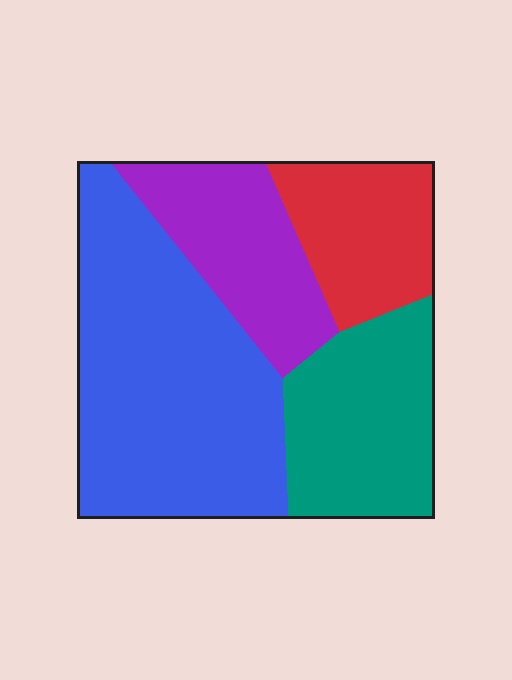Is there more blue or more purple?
Blue.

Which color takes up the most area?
Blue, at roughly 45%.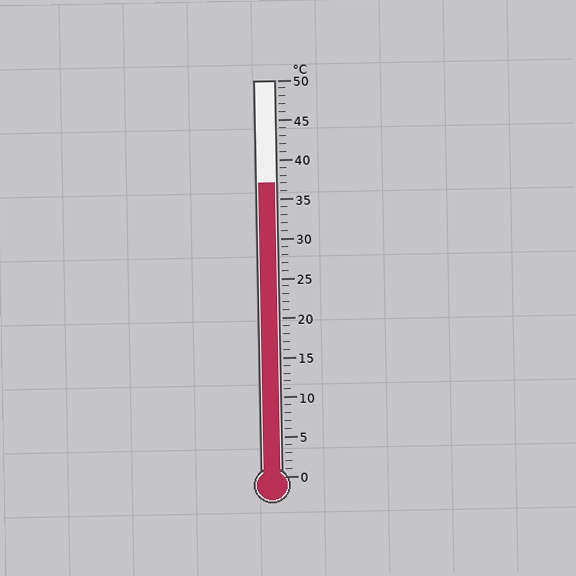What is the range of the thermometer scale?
The thermometer scale ranges from 0°C to 50°C.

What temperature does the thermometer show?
The thermometer shows approximately 37°C.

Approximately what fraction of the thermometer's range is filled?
The thermometer is filled to approximately 75% of its range.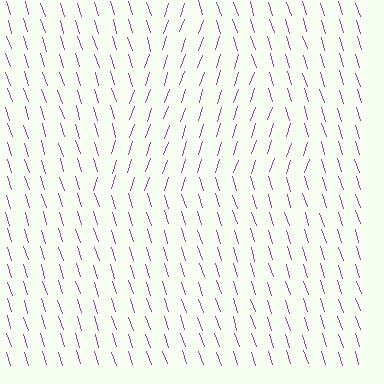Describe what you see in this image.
The image is filled with small purple line segments. A triangle region in the image has lines oriented differently from the surrounding lines, creating a visible texture boundary.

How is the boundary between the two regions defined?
The boundary is defined purely by a change in line orientation (approximately 36 degrees difference). All lines are the same color and thickness.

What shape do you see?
I see a triangle.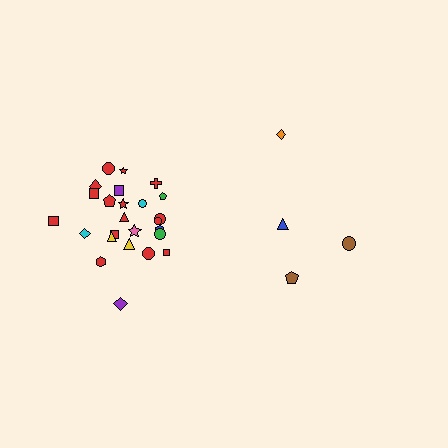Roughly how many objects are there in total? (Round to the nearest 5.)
Roughly 30 objects in total.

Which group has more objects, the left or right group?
The left group.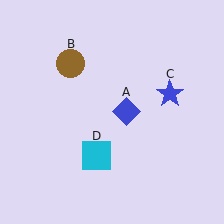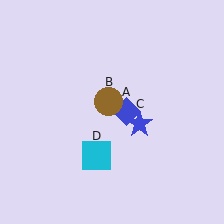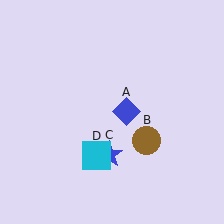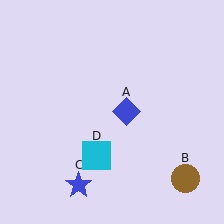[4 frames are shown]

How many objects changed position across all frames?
2 objects changed position: brown circle (object B), blue star (object C).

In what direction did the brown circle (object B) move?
The brown circle (object B) moved down and to the right.